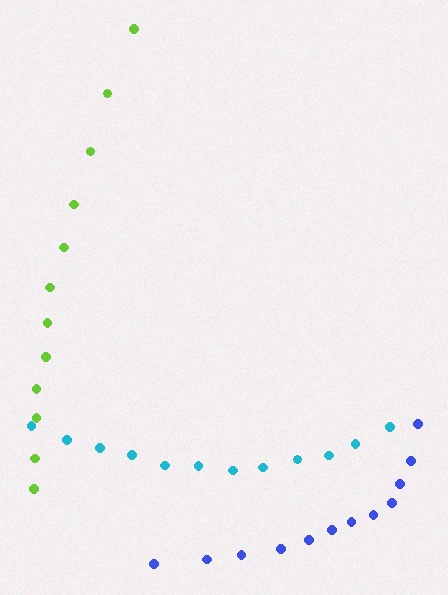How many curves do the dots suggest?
There are 3 distinct paths.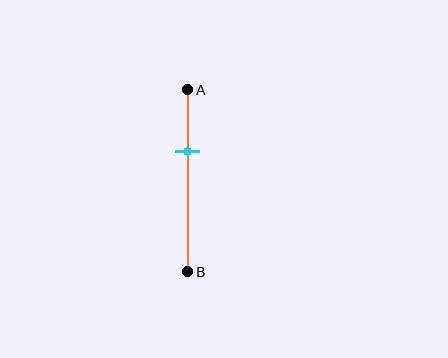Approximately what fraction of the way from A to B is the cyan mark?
The cyan mark is approximately 35% of the way from A to B.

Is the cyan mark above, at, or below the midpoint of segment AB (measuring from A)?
The cyan mark is above the midpoint of segment AB.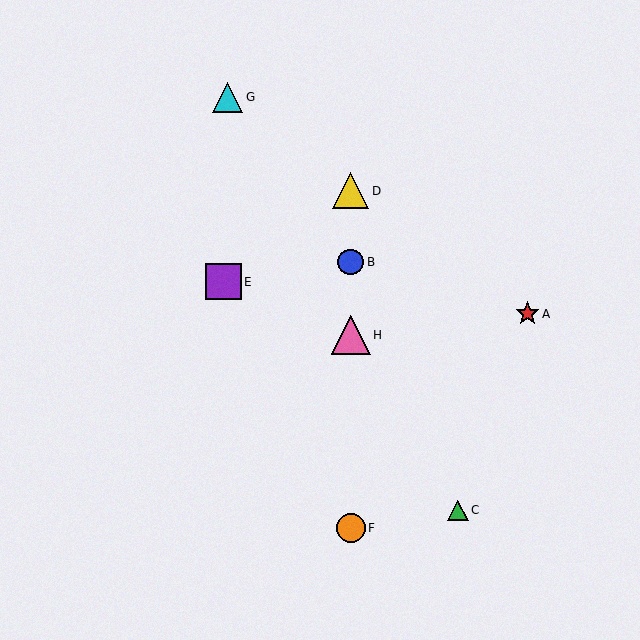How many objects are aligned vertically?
4 objects (B, D, F, H) are aligned vertically.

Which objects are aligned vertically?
Objects B, D, F, H are aligned vertically.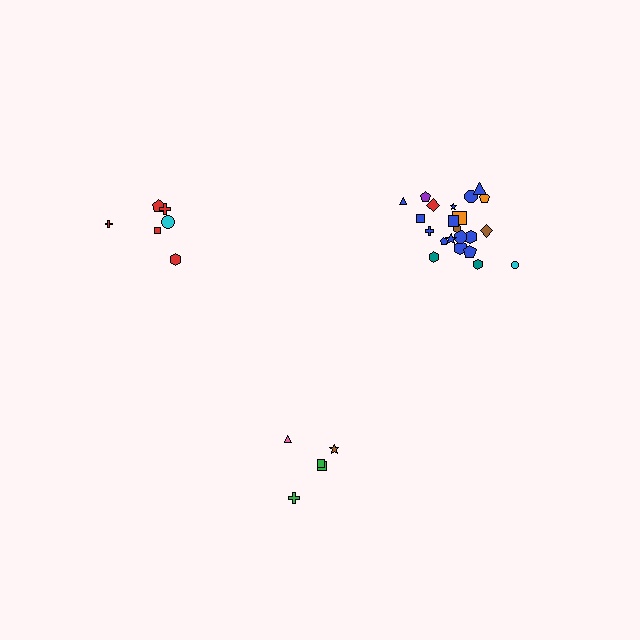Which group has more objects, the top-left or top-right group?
The top-right group.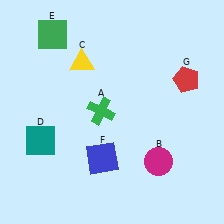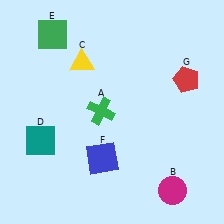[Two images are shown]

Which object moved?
The magenta circle (B) moved down.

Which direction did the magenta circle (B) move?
The magenta circle (B) moved down.